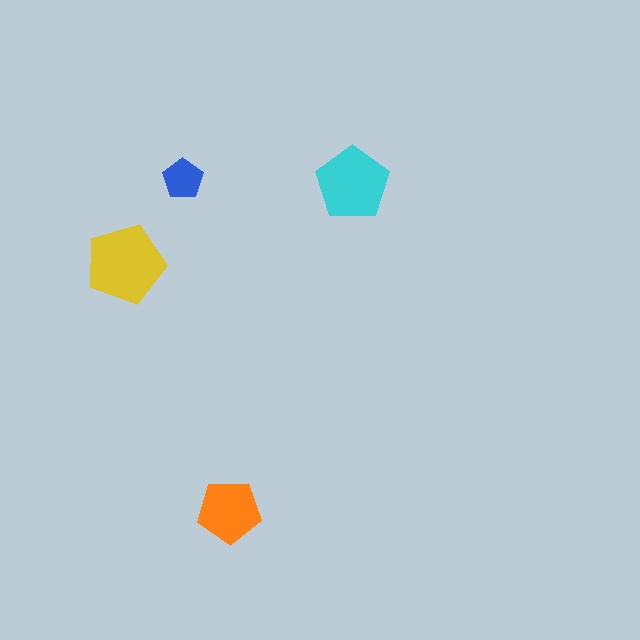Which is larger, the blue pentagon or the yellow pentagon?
The yellow one.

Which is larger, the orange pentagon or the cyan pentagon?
The cyan one.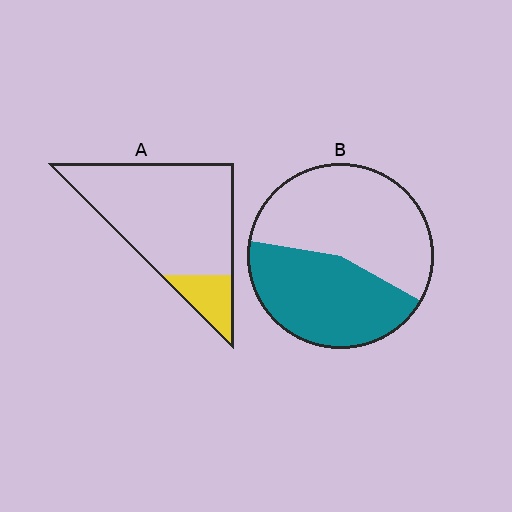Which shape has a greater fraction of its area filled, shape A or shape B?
Shape B.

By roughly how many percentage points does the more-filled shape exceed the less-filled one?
By roughly 30 percentage points (B over A).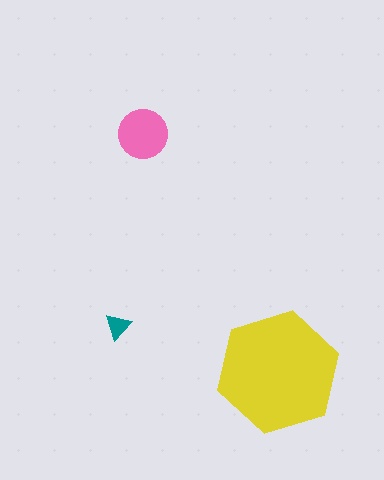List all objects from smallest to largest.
The teal triangle, the pink circle, the yellow hexagon.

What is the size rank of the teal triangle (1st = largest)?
3rd.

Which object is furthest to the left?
The teal triangle is leftmost.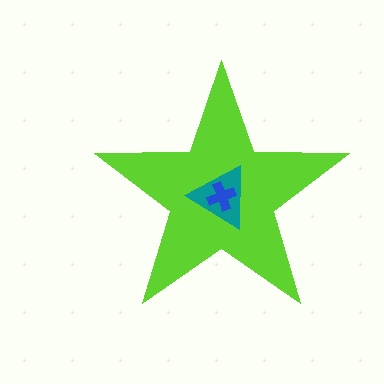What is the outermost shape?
The lime star.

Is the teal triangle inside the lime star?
Yes.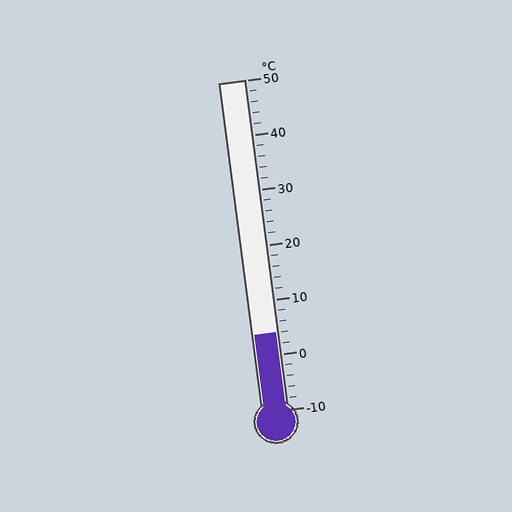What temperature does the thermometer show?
The thermometer shows approximately 4°C.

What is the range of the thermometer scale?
The thermometer scale ranges from -10°C to 50°C.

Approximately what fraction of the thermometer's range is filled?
The thermometer is filled to approximately 25% of its range.